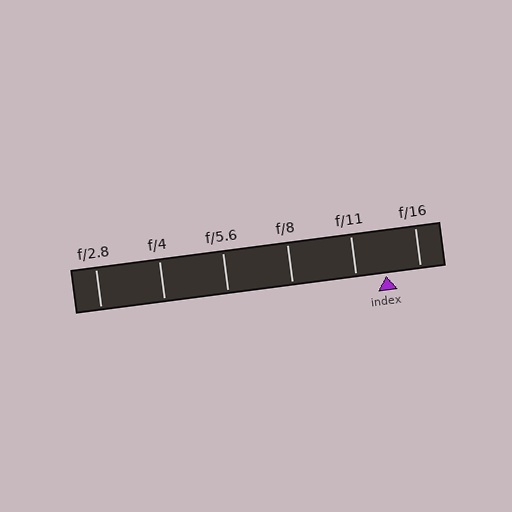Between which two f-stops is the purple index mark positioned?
The index mark is between f/11 and f/16.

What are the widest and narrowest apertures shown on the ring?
The widest aperture shown is f/2.8 and the narrowest is f/16.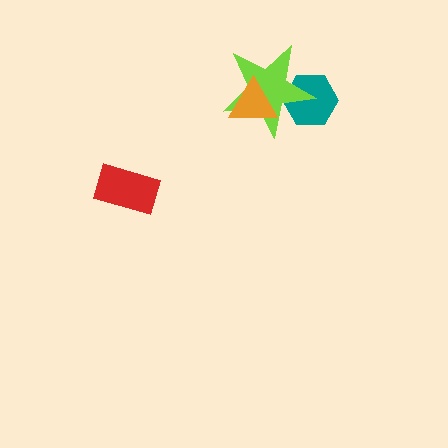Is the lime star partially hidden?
Yes, it is partially covered by another shape.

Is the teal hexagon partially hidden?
Yes, it is partially covered by another shape.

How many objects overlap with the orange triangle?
1 object overlaps with the orange triangle.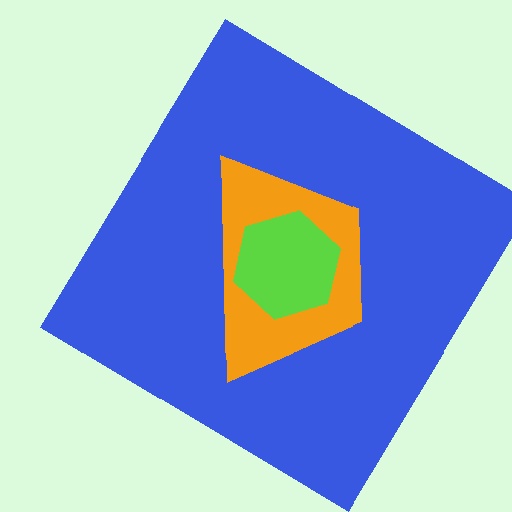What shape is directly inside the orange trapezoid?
The lime hexagon.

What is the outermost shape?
The blue diamond.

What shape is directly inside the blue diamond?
The orange trapezoid.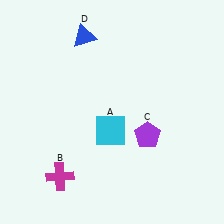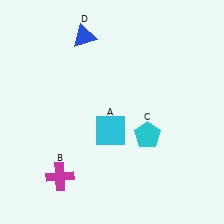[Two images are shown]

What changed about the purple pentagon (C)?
In Image 1, C is purple. In Image 2, it changed to cyan.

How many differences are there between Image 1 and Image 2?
There is 1 difference between the two images.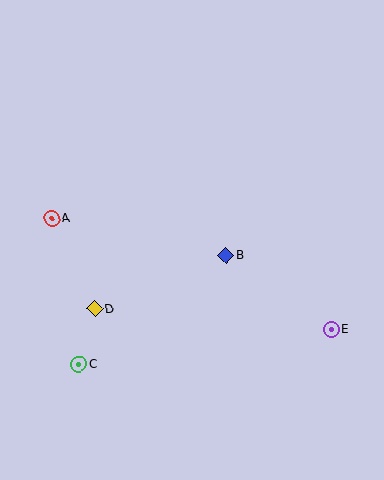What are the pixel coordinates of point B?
Point B is at (226, 256).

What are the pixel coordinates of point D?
Point D is at (95, 309).